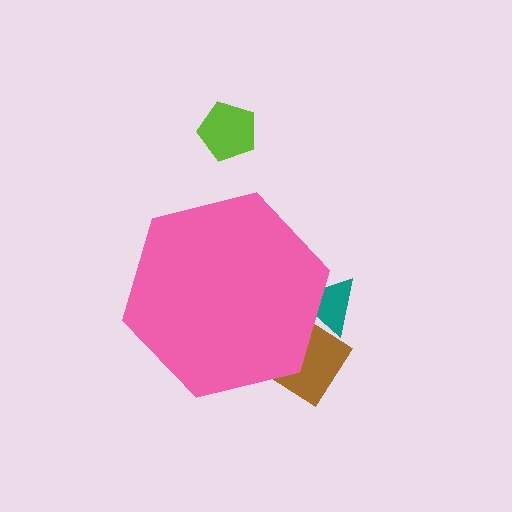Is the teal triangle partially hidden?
Yes, the teal triangle is partially hidden behind the pink hexagon.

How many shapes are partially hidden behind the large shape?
2 shapes are partially hidden.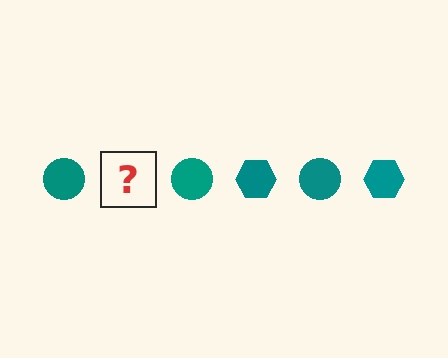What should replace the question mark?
The question mark should be replaced with a teal hexagon.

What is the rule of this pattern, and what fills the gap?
The rule is that the pattern cycles through circle, hexagon shapes in teal. The gap should be filled with a teal hexagon.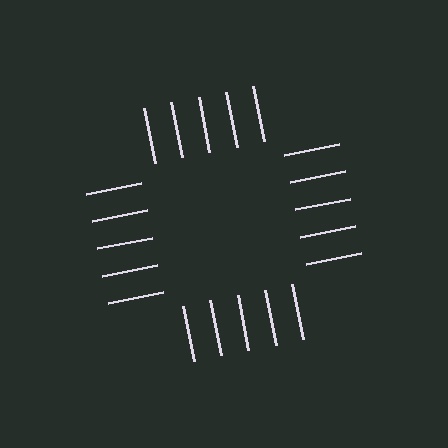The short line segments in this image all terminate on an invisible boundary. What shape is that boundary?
An illusory square — the line segments terminate on its edges but no continuous stroke is drawn.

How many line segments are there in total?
20 — 5 along each of the 4 edges.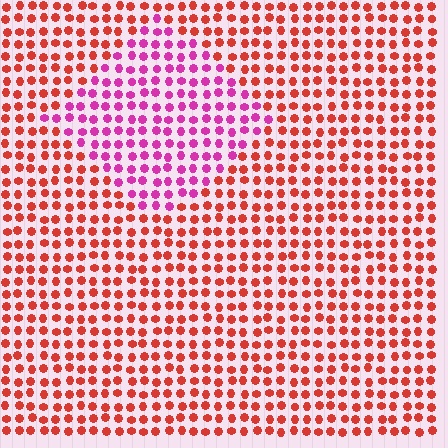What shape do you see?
I see a diamond.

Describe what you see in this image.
The image is filled with small red elements in a uniform arrangement. A diamond-shaped region is visible where the elements are tinted to a slightly different hue, forming a subtle color boundary.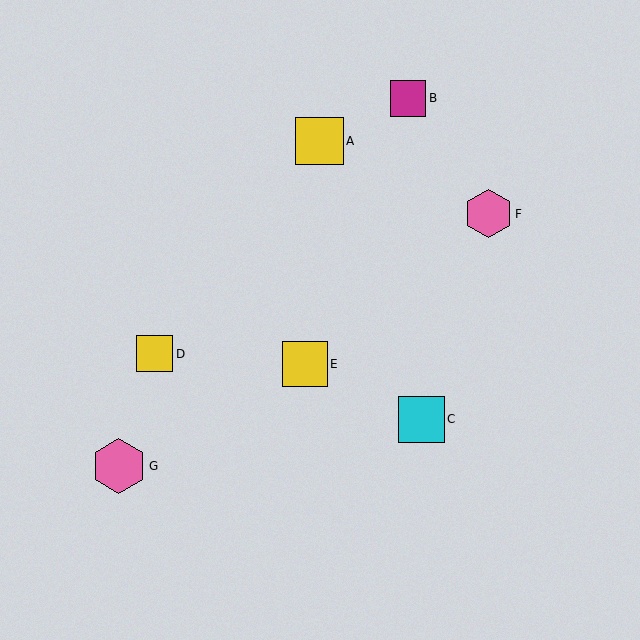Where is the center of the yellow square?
The center of the yellow square is at (155, 354).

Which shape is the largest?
The pink hexagon (labeled G) is the largest.